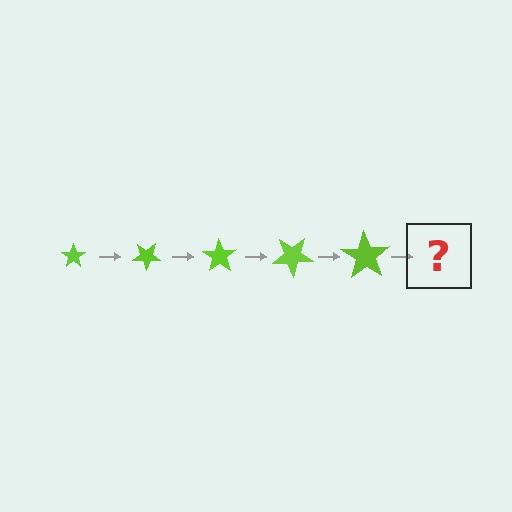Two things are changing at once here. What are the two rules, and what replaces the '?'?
The two rules are that the star grows larger each step and it rotates 35 degrees each step. The '?' should be a star, larger than the previous one and rotated 175 degrees from the start.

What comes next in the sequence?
The next element should be a star, larger than the previous one and rotated 175 degrees from the start.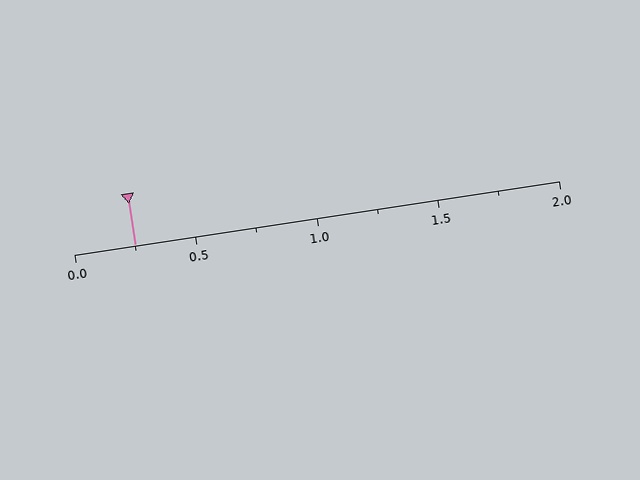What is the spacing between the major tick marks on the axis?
The major ticks are spaced 0.5 apart.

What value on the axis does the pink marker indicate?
The marker indicates approximately 0.25.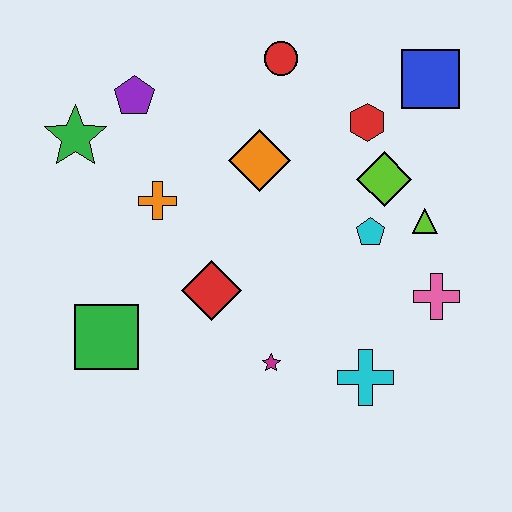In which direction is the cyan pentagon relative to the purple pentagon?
The cyan pentagon is to the right of the purple pentagon.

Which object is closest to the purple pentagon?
The green star is closest to the purple pentagon.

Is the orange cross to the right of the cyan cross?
No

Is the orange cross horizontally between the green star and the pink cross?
Yes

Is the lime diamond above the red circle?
No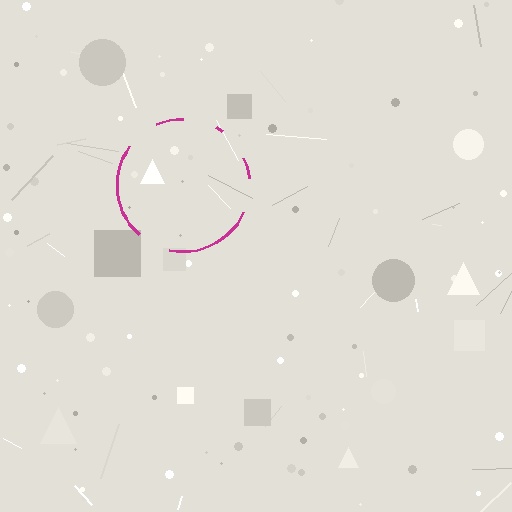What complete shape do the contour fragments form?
The contour fragments form a circle.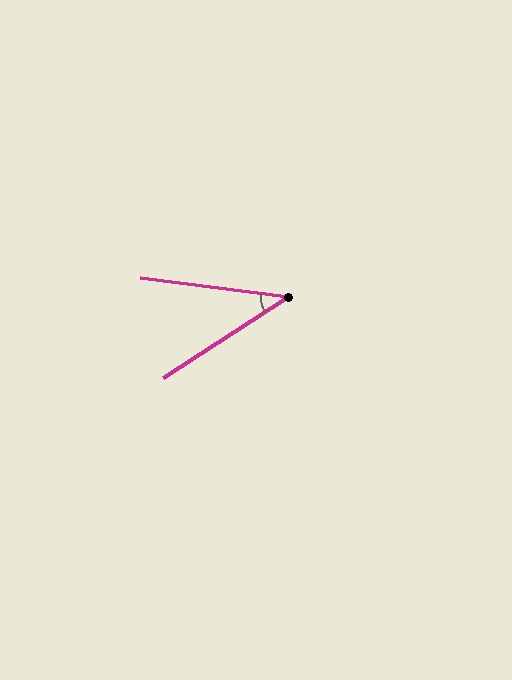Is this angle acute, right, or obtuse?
It is acute.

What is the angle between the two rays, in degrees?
Approximately 40 degrees.